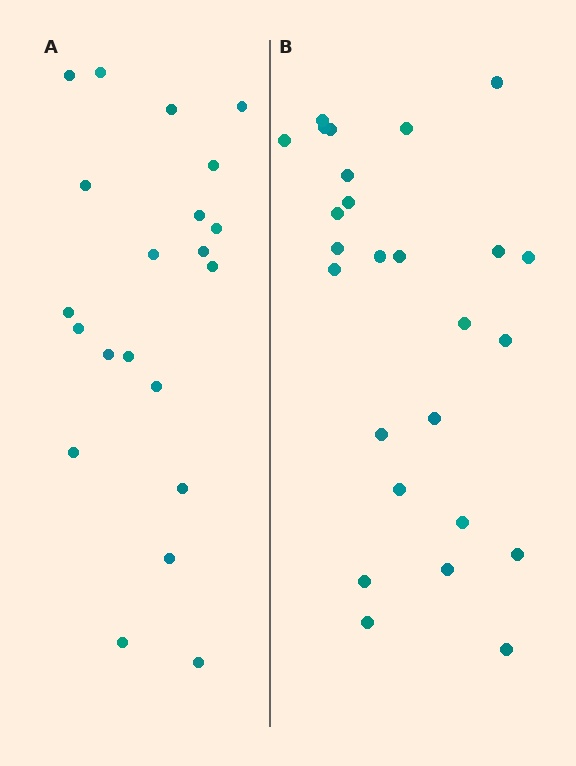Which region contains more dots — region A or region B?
Region B (the right region) has more dots.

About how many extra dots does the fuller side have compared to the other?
Region B has about 5 more dots than region A.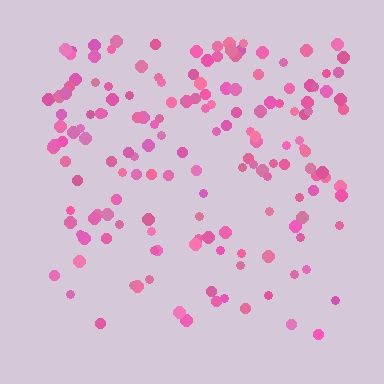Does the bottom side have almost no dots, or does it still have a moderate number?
Still a moderate number, just noticeably fewer than the top.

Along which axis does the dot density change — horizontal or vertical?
Vertical.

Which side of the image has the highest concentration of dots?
The top.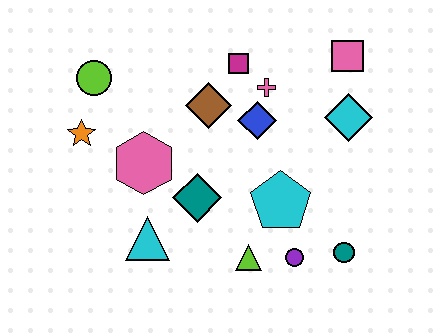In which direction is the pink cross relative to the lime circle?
The pink cross is to the right of the lime circle.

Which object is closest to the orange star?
The lime circle is closest to the orange star.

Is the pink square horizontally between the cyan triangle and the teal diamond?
No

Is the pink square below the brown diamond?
No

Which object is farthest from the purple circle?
The lime circle is farthest from the purple circle.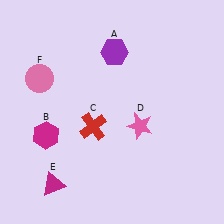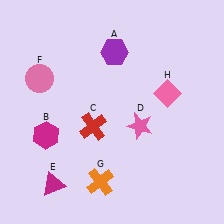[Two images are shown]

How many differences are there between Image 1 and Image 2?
There are 2 differences between the two images.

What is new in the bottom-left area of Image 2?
An orange cross (G) was added in the bottom-left area of Image 2.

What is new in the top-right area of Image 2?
A pink diamond (H) was added in the top-right area of Image 2.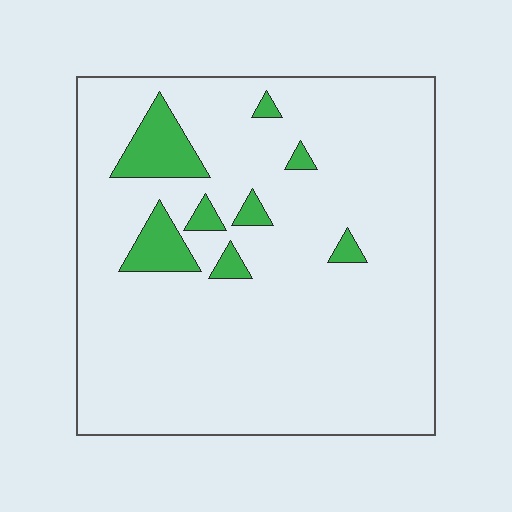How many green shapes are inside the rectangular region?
8.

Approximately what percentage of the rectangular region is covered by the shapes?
Approximately 10%.